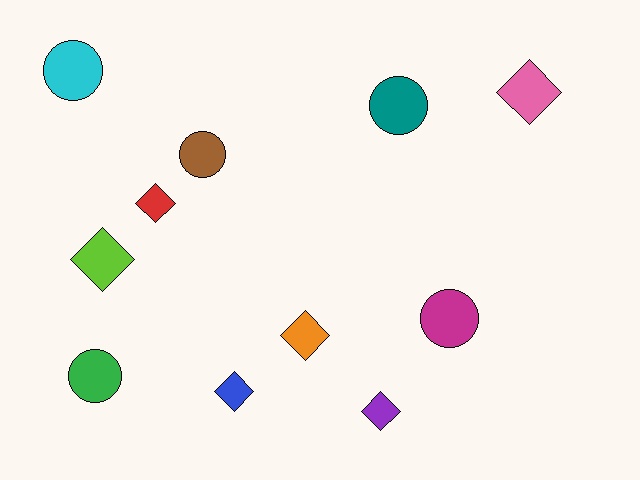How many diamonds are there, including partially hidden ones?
There are 6 diamonds.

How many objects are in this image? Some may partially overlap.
There are 11 objects.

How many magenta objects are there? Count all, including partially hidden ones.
There is 1 magenta object.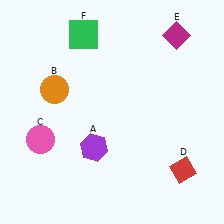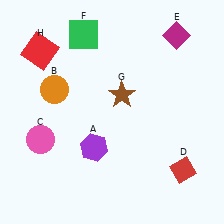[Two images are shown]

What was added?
A brown star (G), a red square (H) were added in Image 2.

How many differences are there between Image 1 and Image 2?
There are 2 differences between the two images.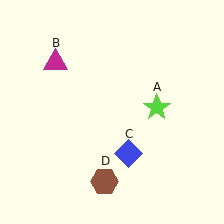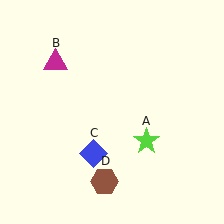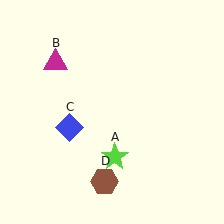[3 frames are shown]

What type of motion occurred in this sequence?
The lime star (object A), blue diamond (object C) rotated clockwise around the center of the scene.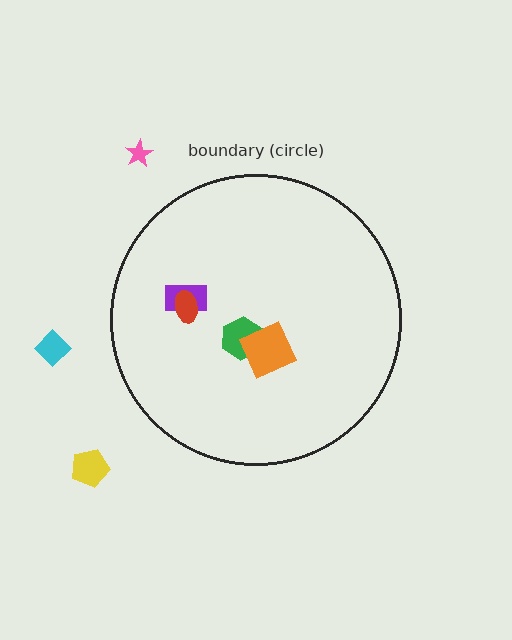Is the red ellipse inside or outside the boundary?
Inside.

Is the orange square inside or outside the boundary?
Inside.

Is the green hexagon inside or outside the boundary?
Inside.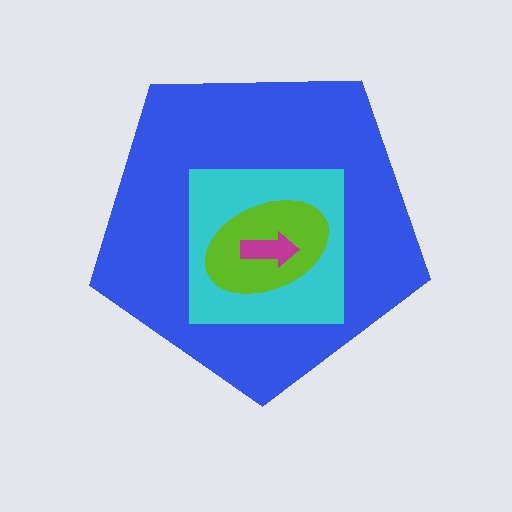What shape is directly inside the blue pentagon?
The cyan square.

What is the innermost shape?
The magenta arrow.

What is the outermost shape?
The blue pentagon.